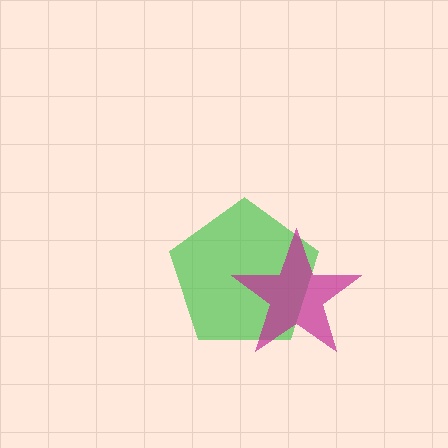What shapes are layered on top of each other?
The layered shapes are: a green pentagon, a magenta star.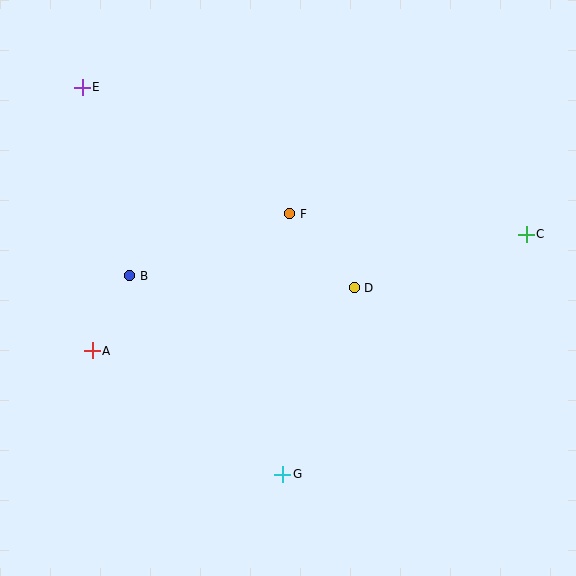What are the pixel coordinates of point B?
Point B is at (130, 276).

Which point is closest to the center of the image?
Point D at (354, 288) is closest to the center.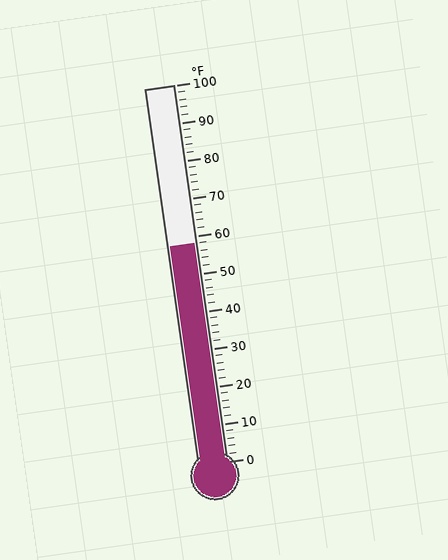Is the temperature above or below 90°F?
The temperature is below 90°F.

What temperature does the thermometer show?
The thermometer shows approximately 58°F.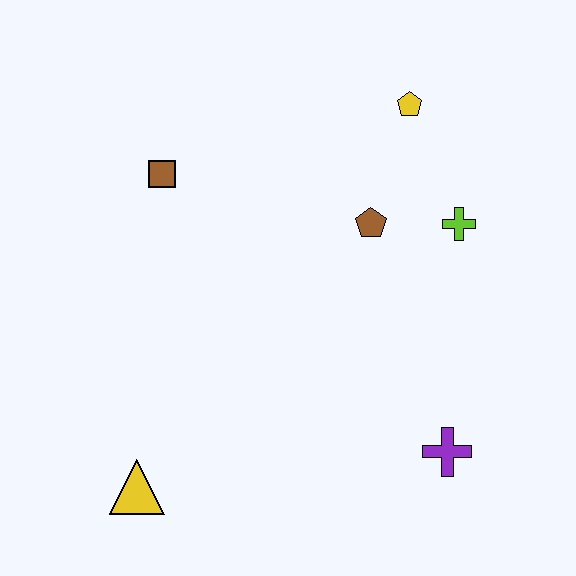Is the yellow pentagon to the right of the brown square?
Yes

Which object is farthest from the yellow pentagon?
The yellow triangle is farthest from the yellow pentagon.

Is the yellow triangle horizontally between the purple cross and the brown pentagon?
No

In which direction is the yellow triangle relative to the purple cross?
The yellow triangle is to the left of the purple cross.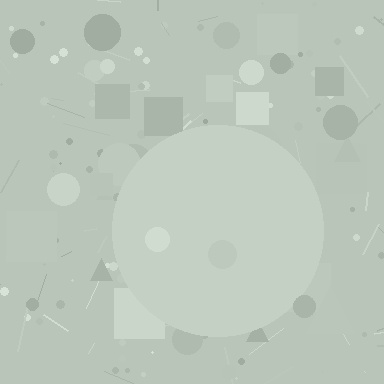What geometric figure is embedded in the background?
A circle is embedded in the background.